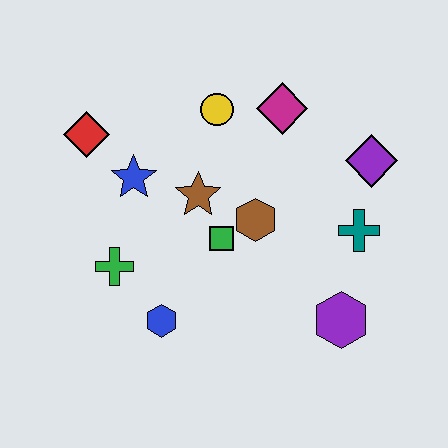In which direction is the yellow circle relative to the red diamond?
The yellow circle is to the right of the red diamond.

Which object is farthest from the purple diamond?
The red diamond is farthest from the purple diamond.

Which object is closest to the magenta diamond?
The yellow circle is closest to the magenta diamond.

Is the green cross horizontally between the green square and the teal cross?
No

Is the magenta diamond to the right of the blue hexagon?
Yes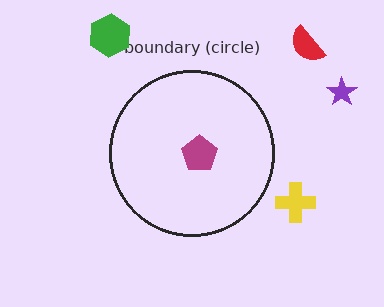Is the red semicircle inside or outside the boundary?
Outside.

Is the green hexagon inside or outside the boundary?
Outside.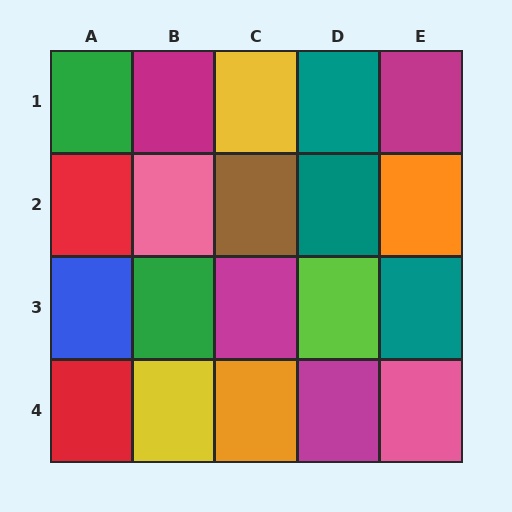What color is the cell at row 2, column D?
Teal.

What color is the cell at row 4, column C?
Orange.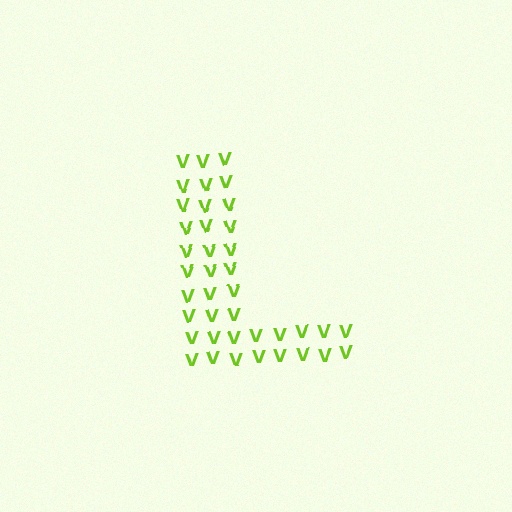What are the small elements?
The small elements are letter V's.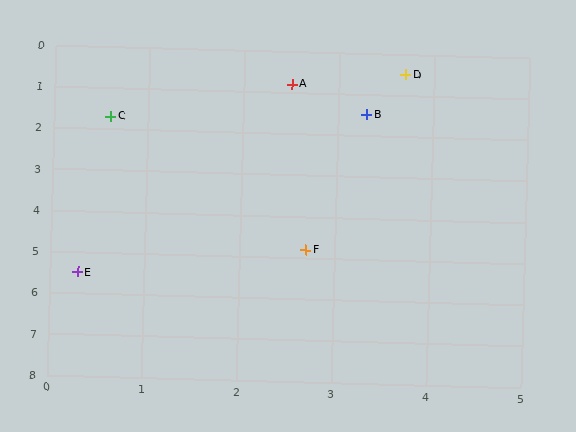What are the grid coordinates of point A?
Point A is at approximately (2.5, 0.8).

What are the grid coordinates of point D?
Point D is at approximately (3.7, 0.5).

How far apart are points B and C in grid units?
Points B and C are about 2.7 grid units apart.